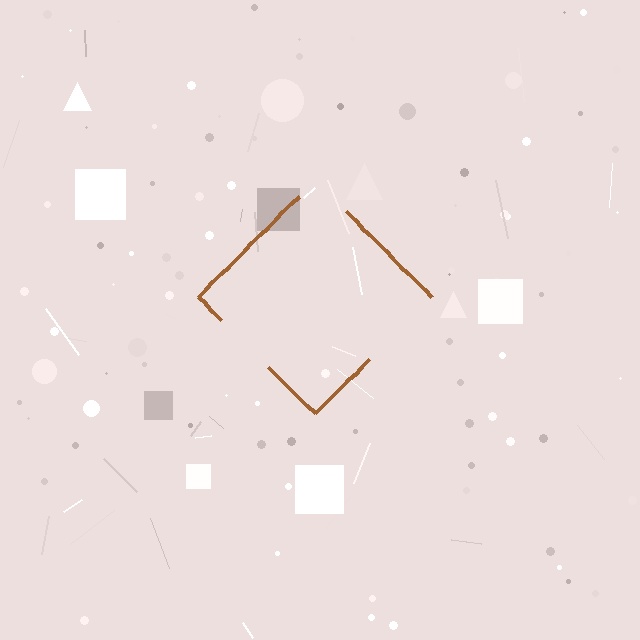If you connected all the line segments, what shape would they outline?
They would outline a diamond.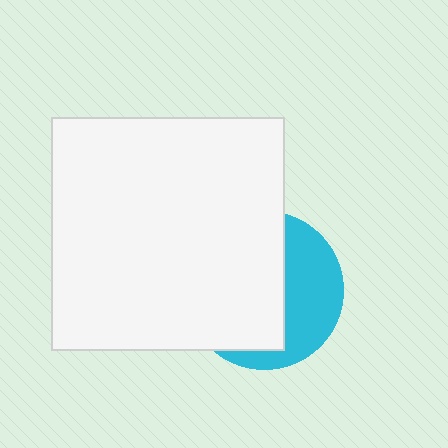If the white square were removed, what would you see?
You would see the complete cyan circle.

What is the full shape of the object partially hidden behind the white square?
The partially hidden object is a cyan circle.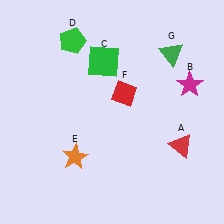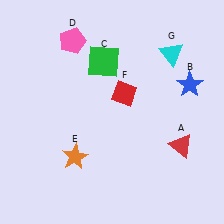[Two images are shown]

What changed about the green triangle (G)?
In Image 1, G is green. In Image 2, it changed to cyan.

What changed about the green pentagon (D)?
In Image 1, D is green. In Image 2, it changed to pink.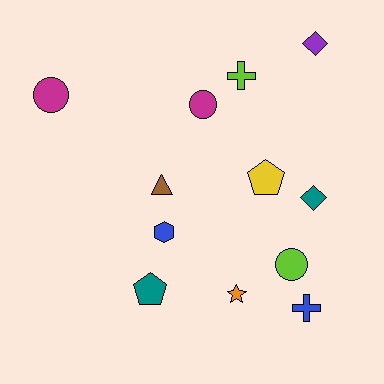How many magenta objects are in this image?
There are 2 magenta objects.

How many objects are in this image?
There are 12 objects.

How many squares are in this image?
There are no squares.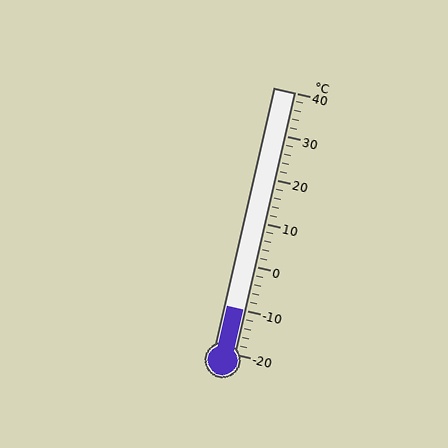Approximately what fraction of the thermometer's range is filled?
The thermometer is filled to approximately 15% of its range.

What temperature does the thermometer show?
The thermometer shows approximately -10°C.